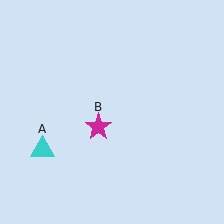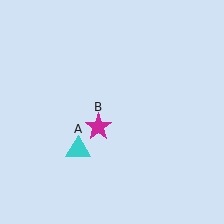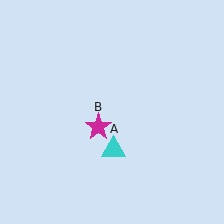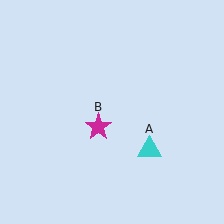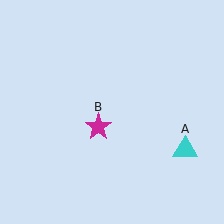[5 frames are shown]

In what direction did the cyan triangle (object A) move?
The cyan triangle (object A) moved right.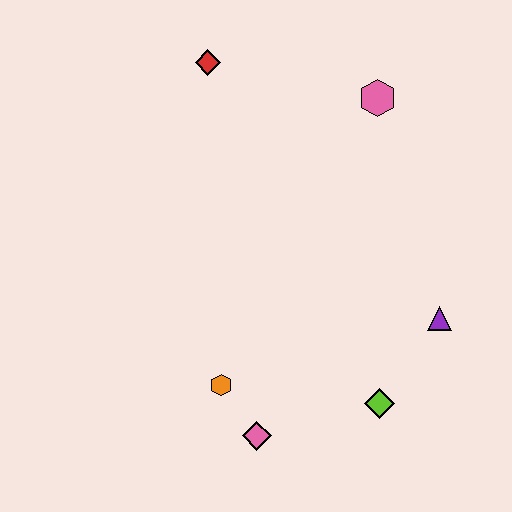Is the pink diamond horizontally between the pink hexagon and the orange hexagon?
Yes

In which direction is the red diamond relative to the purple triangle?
The red diamond is above the purple triangle.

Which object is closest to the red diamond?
The pink hexagon is closest to the red diamond.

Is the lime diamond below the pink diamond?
No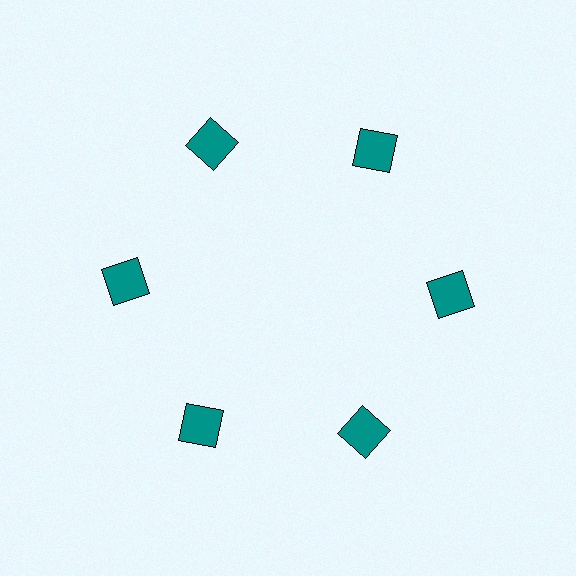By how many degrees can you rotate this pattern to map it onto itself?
The pattern maps onto itself every 60 degrees of rotation.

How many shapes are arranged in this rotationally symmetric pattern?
There are 6 shapes, arranged in 6 groups of 1.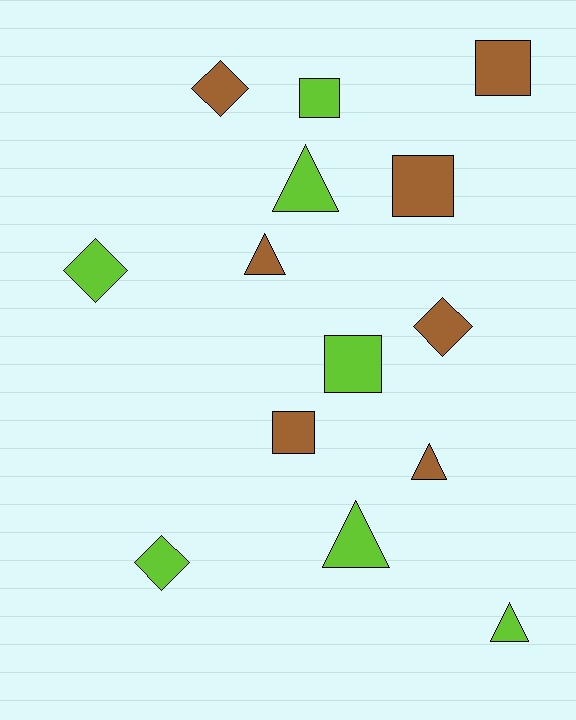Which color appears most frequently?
Lime, with 7 objects.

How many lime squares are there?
There are 2 lime squares.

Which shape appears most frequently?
Triangle, with 5 objects.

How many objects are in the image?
There are 14 objects.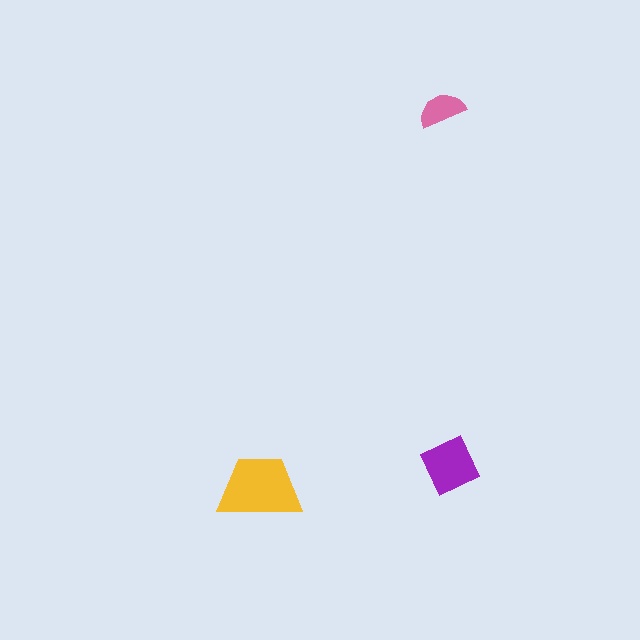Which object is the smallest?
The pink semicircle.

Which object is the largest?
The yellow trapezoid.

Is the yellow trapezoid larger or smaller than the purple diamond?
Larger.